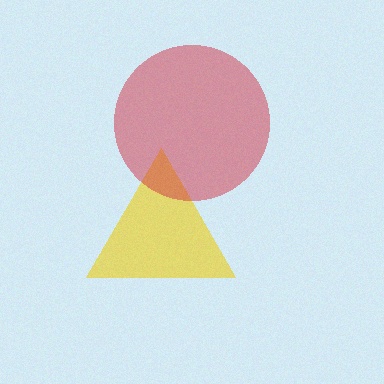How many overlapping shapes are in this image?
There are 2 overlapping shapes in the image.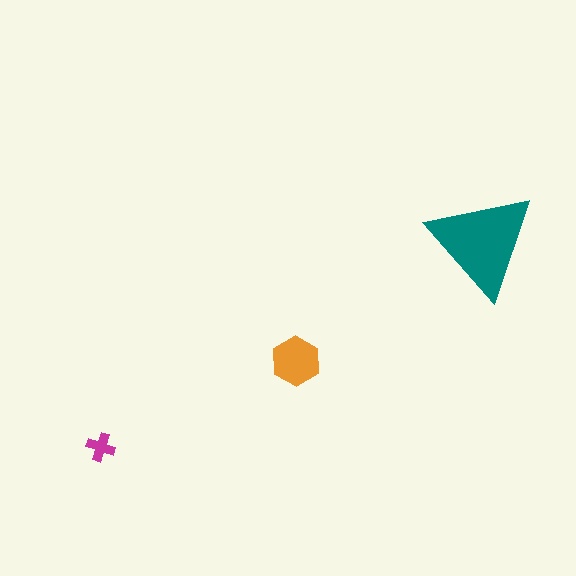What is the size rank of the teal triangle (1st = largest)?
1st.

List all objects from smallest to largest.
The magenta cross, the orange hexagon, the teal triangle.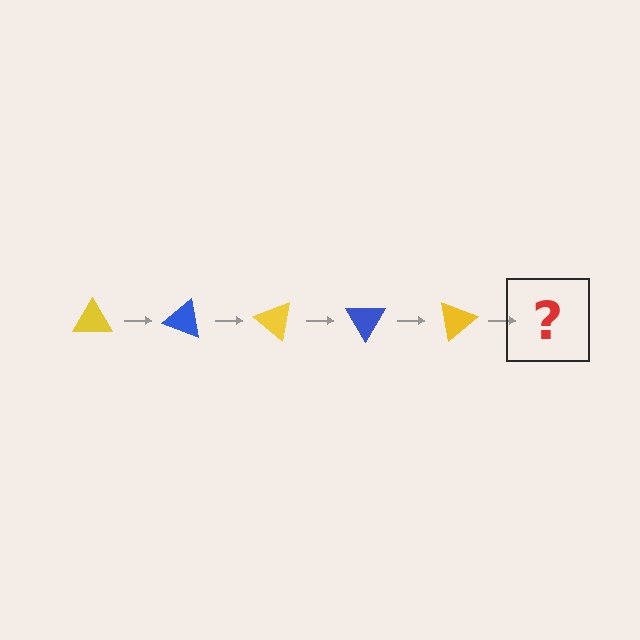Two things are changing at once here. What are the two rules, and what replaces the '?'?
The two rules are that it rotates 20 degrees each step and the color cycles through yellow and blue. The '?' should be a blue triangle, rotated 100 degrees from the start.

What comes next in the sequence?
The next element should be a blue triangle, rotated 100 degrees from the start.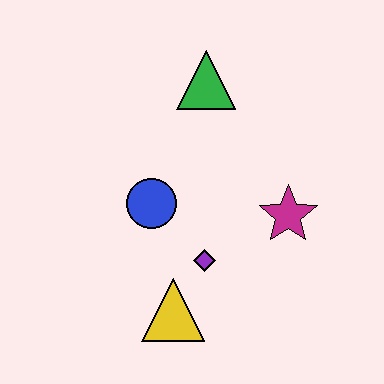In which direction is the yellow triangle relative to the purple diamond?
The yellow triangle is below the purple diamond.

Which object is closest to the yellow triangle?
The purple diamond is closest to the yellow triangle.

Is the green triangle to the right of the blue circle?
Yes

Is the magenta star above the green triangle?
No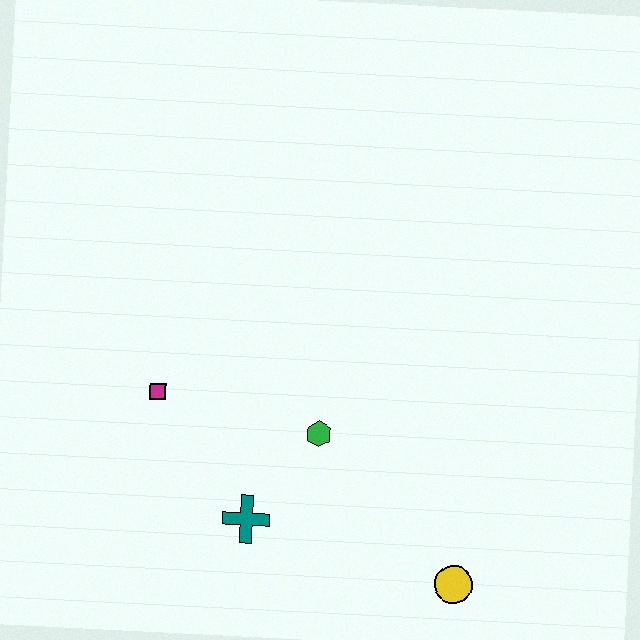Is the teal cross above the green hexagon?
No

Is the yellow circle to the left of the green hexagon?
No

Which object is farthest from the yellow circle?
The magenta square is farthest from the yellow circle.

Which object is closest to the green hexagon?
The teal cross is closest to the green hexagon.